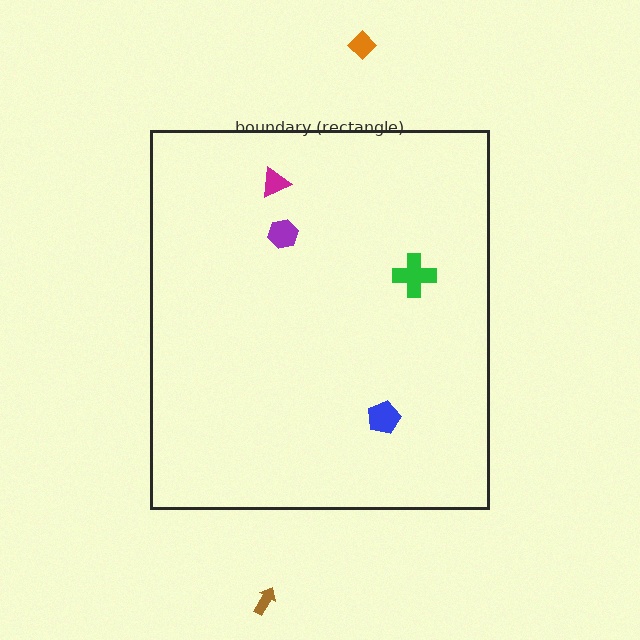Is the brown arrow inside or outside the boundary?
Outside.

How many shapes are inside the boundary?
4 inside, 2 outside.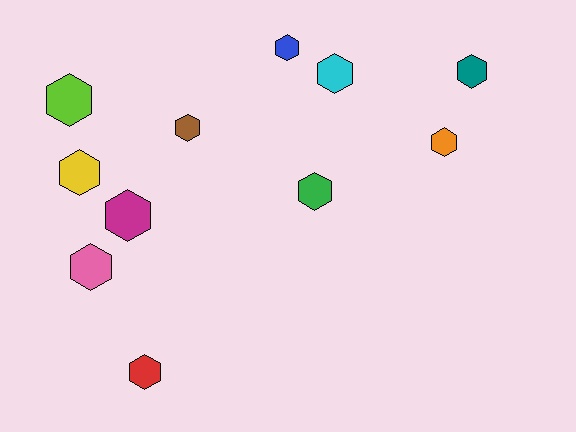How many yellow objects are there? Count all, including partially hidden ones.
There is 1 yellow object.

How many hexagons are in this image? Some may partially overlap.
There are 11 hexagons.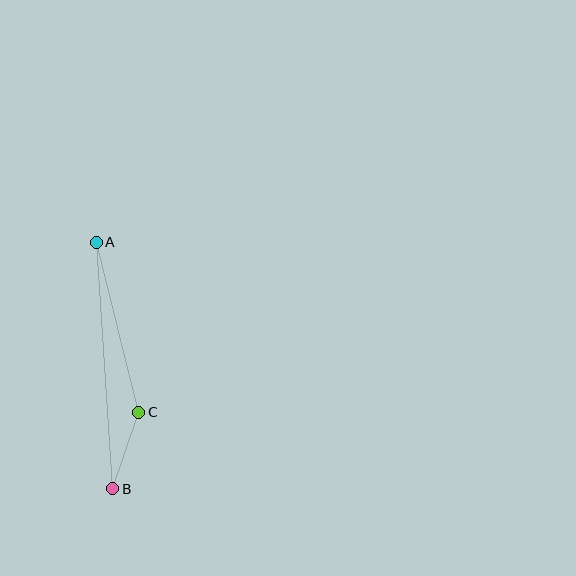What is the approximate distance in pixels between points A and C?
The distance between A and C is approximately 175 pixels.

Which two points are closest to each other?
Points B and C are closest to each other.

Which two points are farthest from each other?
Points A and B are farthest from each other.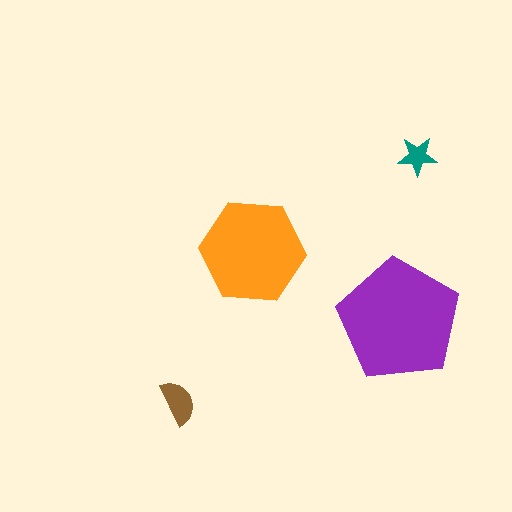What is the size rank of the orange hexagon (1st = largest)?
2nd.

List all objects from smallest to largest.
The teal star, the brown semicircle, the orange hexagon, the purple pentagon.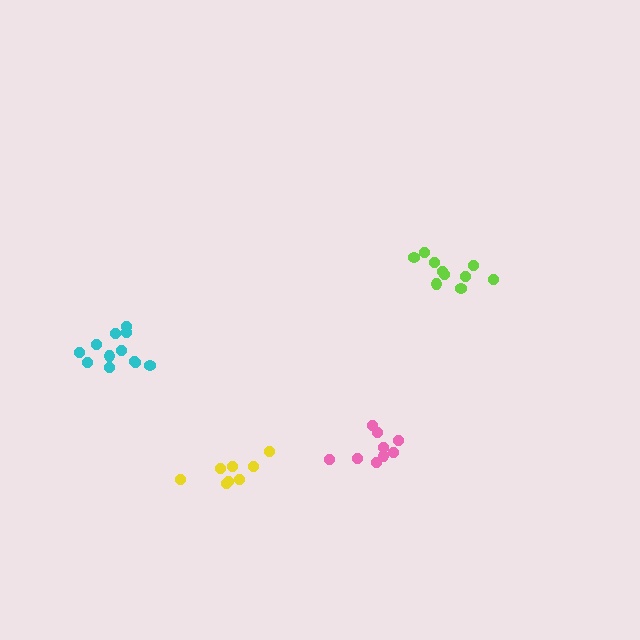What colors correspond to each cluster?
The clusters are colored: pink, lime, cyan, yellow.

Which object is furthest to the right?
The lime cluster is rightmost.